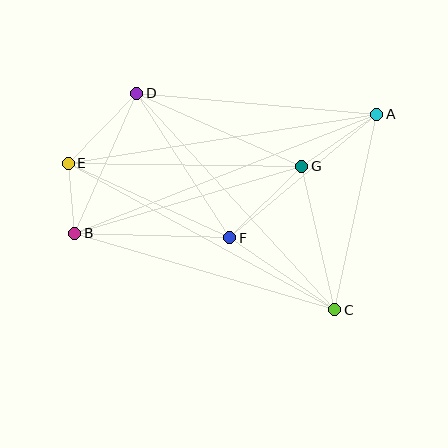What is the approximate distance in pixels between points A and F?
The distance between A and F is approximately 192 pixels.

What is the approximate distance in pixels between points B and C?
The distance between B and C is approximately 271 pixels.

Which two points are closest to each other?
Points B and E are closest to each other.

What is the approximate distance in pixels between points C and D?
The distance between C and D is approximately 293 pixels.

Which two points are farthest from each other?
Points A and B are farthest from each other.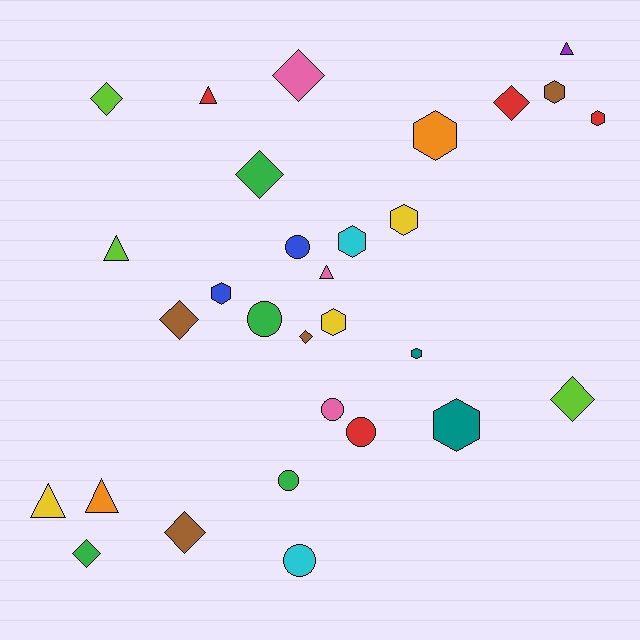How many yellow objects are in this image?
There are 3 yellow objects.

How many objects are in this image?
There are 30 objects.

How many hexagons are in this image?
There are 9 hexagons.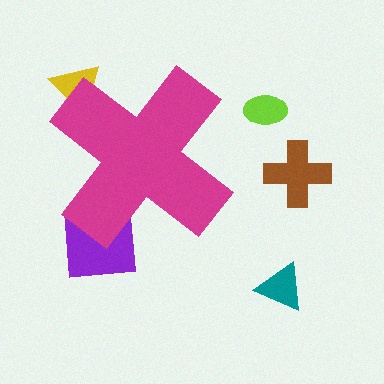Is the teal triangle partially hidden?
No, the teal triangle is fully visible.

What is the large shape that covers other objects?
A magenta cross.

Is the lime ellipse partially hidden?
No, the lime ellipse is fully visible.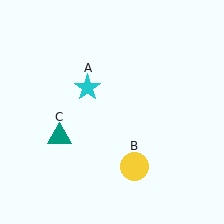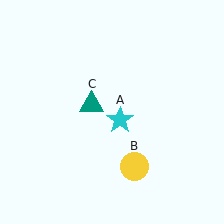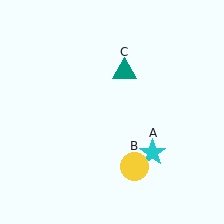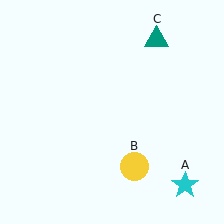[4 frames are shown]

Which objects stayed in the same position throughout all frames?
Yellow circle (object B) remained stationary.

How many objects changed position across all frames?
2 objects changed position: cyan star (object A), teal triangle (object C).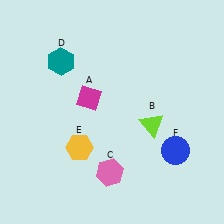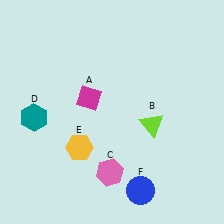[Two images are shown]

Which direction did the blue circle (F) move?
The blue circle (F) moved down.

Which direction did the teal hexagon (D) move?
The teal hexagon (D) moved down.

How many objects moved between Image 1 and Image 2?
2 objects moved between the two images.